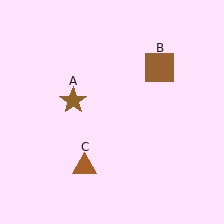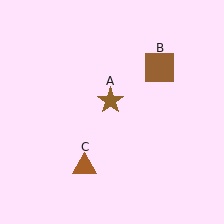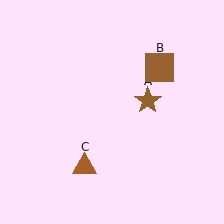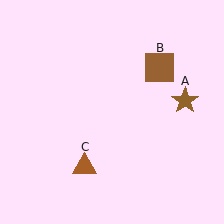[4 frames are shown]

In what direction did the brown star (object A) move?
The brown star (object A) moved right.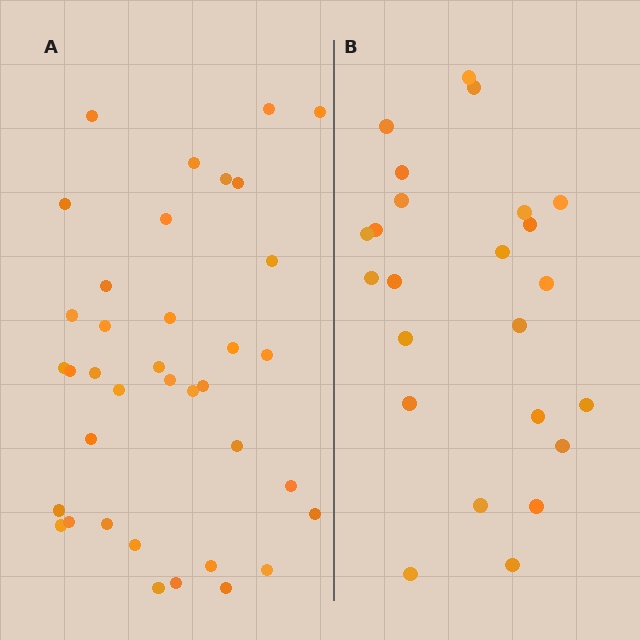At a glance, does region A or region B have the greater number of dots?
Region A (the left region) has more dots.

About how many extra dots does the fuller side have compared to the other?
Region A has approximately 15 more dots than region B.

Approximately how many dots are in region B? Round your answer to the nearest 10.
About 20 dots. (The exact count is 24, which rounds to 20.)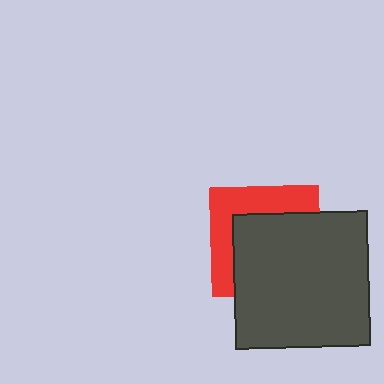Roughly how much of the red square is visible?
A small part of it is visible (roughly 40%).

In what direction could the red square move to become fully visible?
The red square could move toward the upper-left. That would shift it out from behind the dark gray square entirely.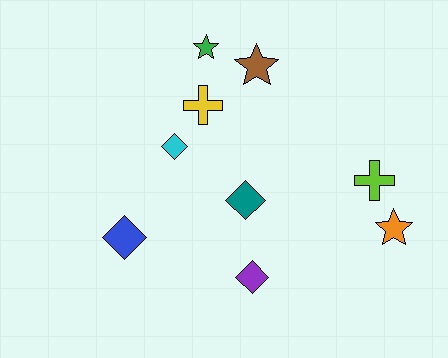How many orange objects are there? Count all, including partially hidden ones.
There is 1 orange object.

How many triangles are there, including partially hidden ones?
There are no triangles.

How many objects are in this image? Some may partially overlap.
There are 9 objects.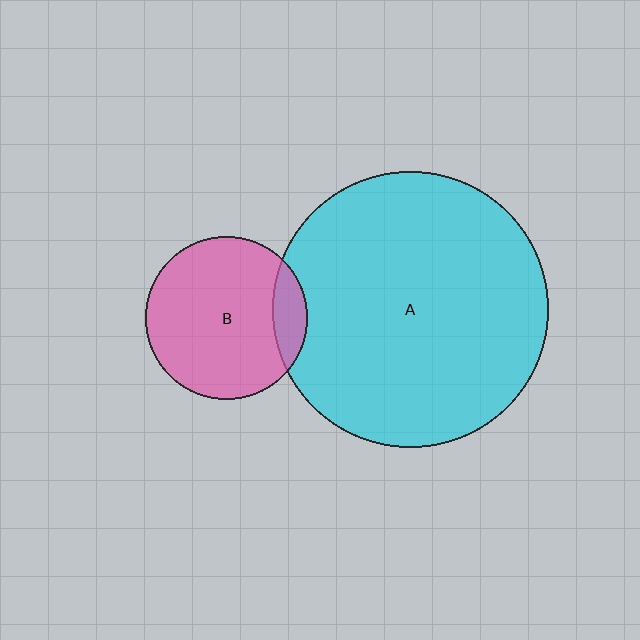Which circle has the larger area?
Circle A (cyan).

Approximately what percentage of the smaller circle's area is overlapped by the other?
Approximately 15%.